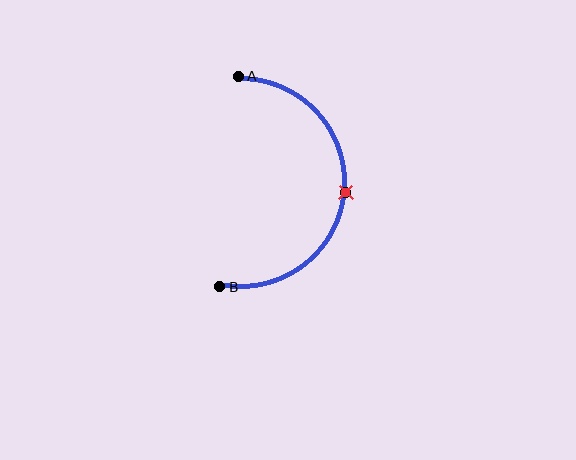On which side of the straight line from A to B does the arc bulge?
The arc bulges to the right of the straight line connecting A and B.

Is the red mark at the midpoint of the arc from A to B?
Yes. The red mark lies on the arc at equal arc-length from both A and B — it is the arc midpoint.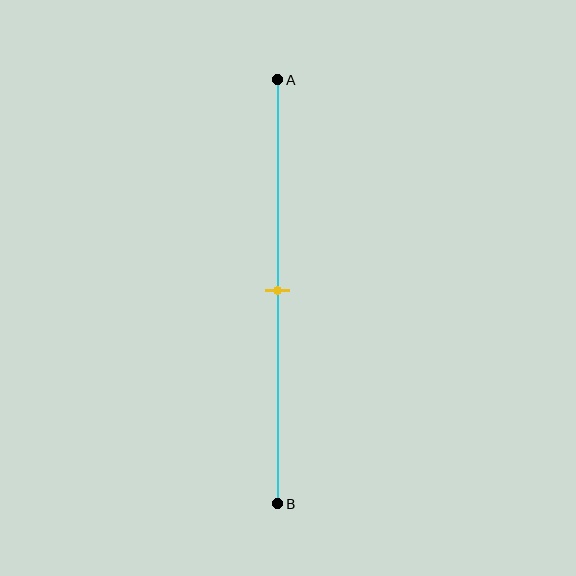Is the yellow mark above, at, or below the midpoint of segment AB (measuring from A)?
The yellow mark is approximately at the midpoint of segment AB.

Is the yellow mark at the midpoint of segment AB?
Yes, the mark is approximately at the midpoint.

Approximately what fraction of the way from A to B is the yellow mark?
The yellow mark is approximately 50% of the way from A to B.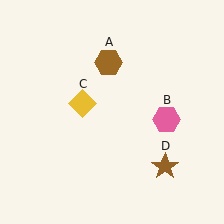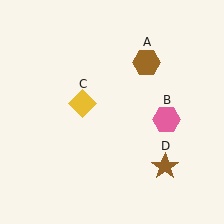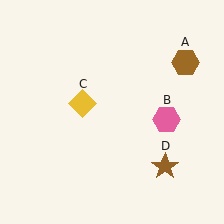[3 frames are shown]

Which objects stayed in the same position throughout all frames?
Pink hexagon (object B) and yellow diamond (object C) and brown star (object D) remained stationary.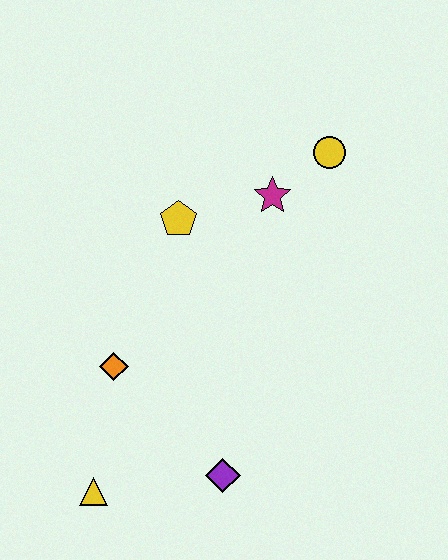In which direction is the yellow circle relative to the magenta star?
The yellow circle is to the right of the magenta star.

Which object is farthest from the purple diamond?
The yellow circle is farthest from the purple diamond.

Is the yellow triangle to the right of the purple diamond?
No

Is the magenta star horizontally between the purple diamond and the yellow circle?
Yes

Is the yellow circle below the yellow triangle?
No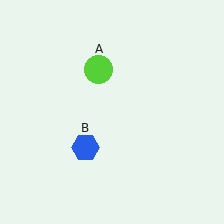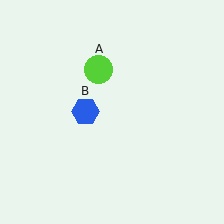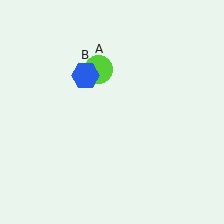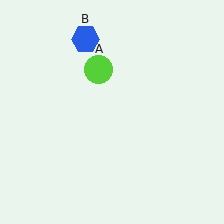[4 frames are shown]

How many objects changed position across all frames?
1 object changed position: blue hexagon (object B).